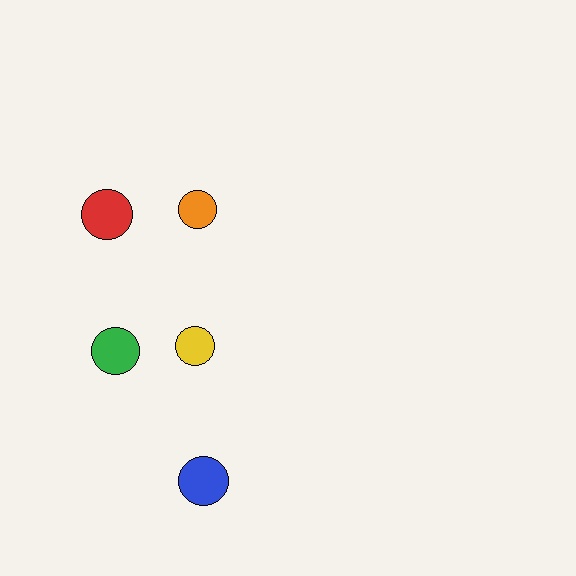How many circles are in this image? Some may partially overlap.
There are 5 circles.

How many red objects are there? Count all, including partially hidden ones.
There is 1 red object.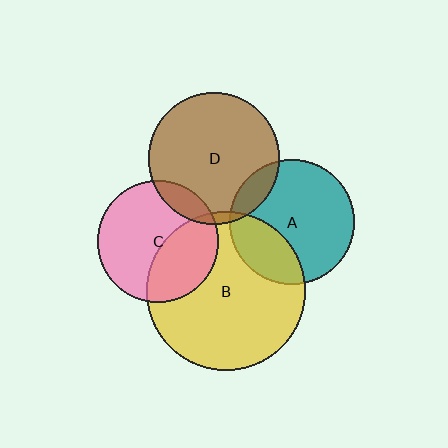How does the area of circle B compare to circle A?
Approximately 1.6 times.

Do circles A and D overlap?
Yes.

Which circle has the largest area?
Circle B (yellow).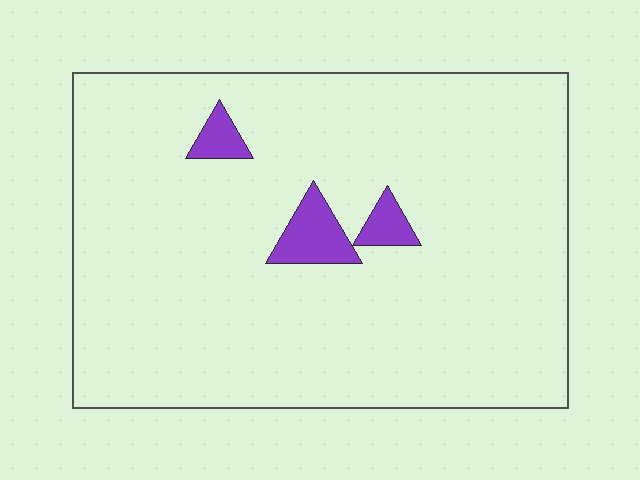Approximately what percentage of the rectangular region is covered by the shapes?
Approximately 5%.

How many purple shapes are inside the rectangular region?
3.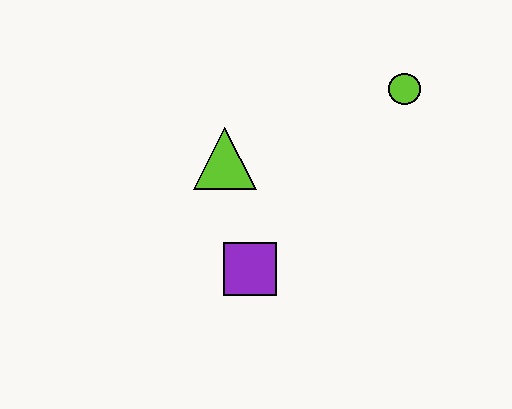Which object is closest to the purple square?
The lime triangle is closest to the purple square.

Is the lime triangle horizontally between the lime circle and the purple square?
No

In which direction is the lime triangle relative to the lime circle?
The lime triangle is to the left of the lime circle.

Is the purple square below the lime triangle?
Yes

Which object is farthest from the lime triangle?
The lime circle is farthest from the lime triangle.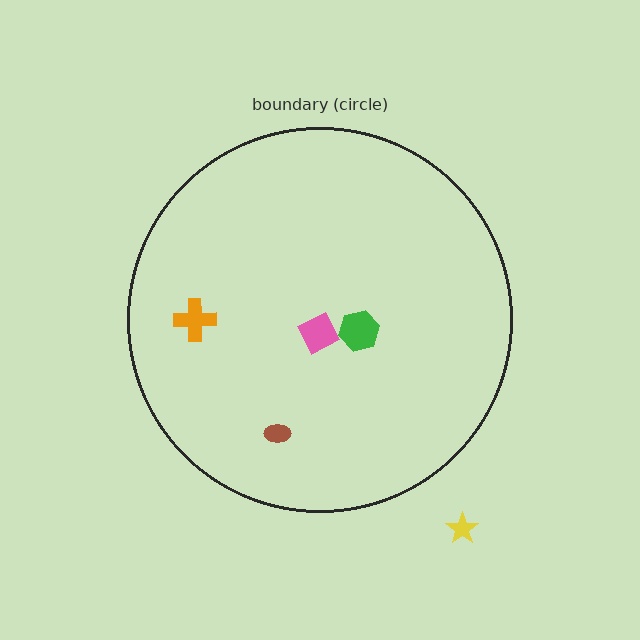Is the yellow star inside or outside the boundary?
Outside.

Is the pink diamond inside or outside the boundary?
Inside.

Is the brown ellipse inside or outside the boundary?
Inside.